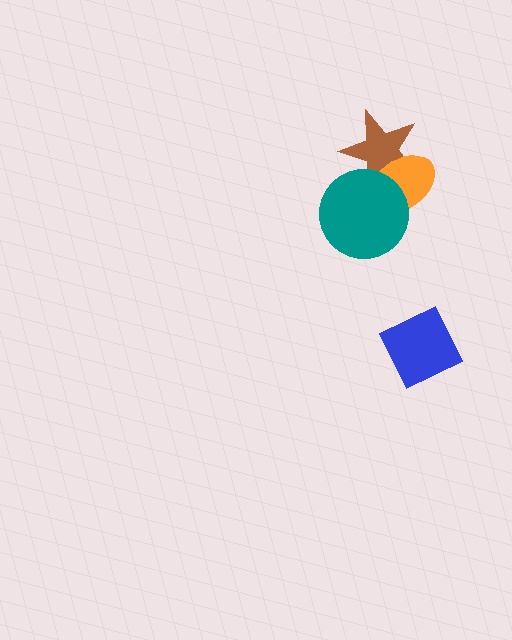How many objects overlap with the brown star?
2 objects overlap with the brown star.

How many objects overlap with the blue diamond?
0 objects overlap with the blue diamond.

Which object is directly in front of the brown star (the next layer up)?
The orange ellipse is directly in front of the brown star.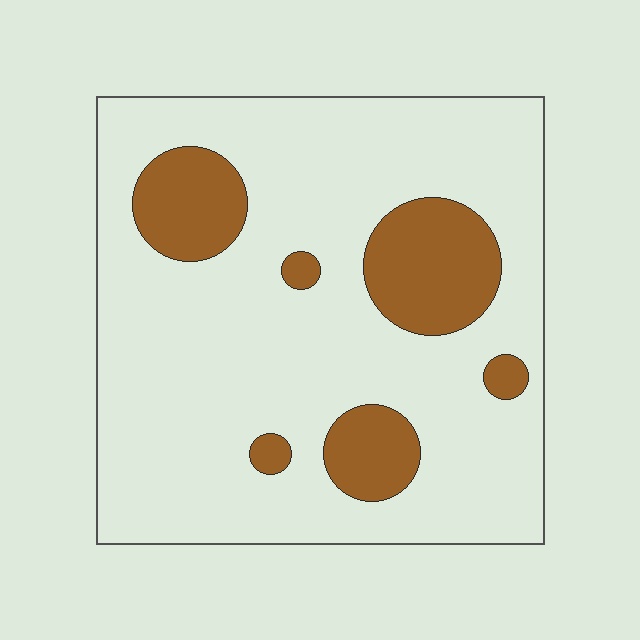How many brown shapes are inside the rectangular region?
6.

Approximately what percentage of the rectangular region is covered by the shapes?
Approximately 20%.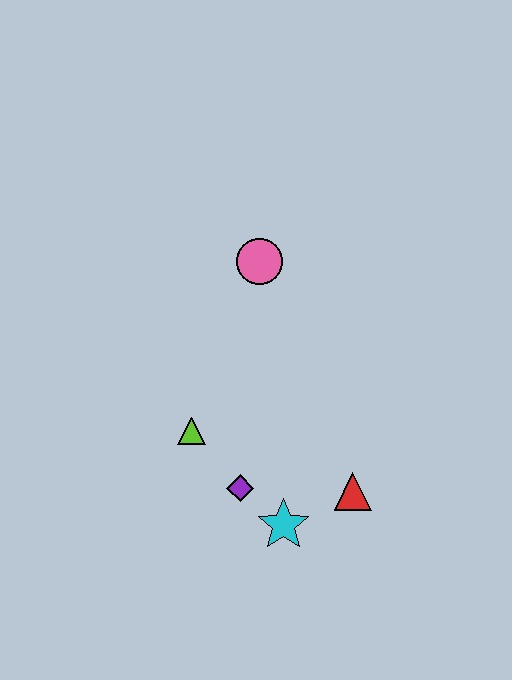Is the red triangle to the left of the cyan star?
No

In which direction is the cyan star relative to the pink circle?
The cyan star is below the pink circle.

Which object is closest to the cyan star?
The purple diamond is closest to the cyan star.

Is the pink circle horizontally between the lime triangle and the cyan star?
Yes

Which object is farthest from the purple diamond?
The pink circle is farthest from the purple diamond.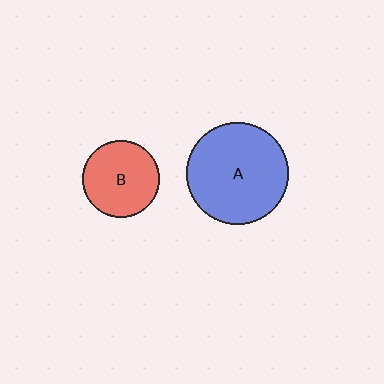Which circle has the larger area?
Circle A (blue).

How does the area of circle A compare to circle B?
Approximately 1.7 times.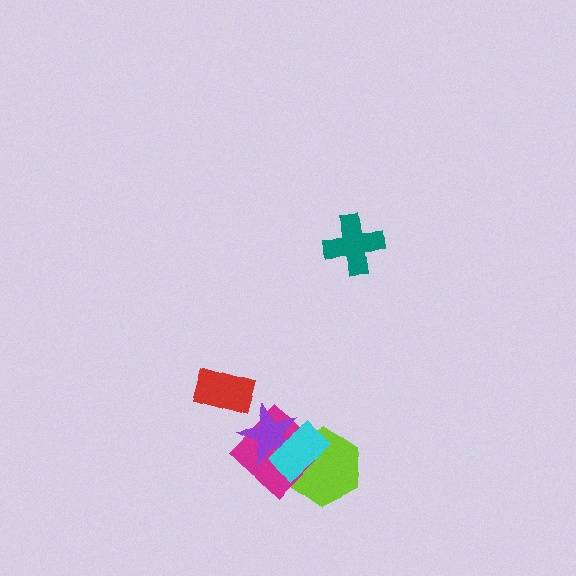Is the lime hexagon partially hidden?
Yes, it is partially covered by another shape.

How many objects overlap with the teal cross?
0 objects overlap with the teal cross.